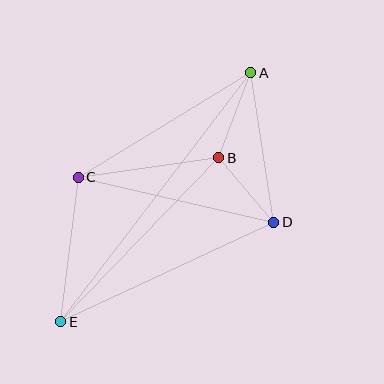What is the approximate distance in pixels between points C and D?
The distance between C and D is approximately 200 pixels.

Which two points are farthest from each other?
Points A and E are farthest from each other.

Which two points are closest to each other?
Points B and D are closest to each other.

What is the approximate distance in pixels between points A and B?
The distance between A and B is approximately 91 pixels.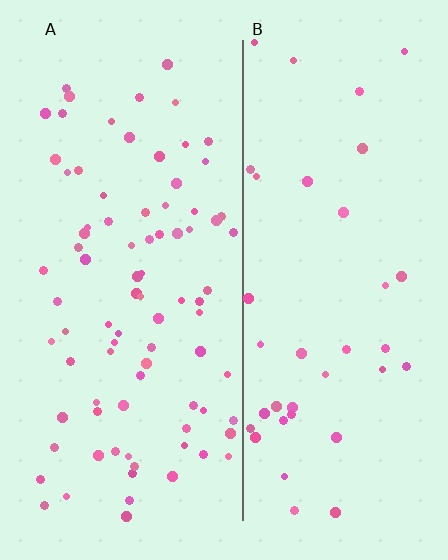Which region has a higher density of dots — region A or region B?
A (the left).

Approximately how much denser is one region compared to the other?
Approximately 2.2× — region A over region B.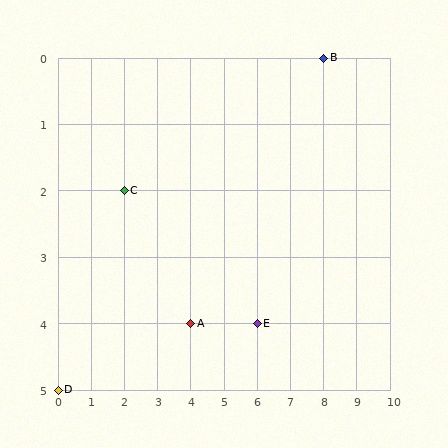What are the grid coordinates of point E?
Point E is at grid coordinates (6, 4).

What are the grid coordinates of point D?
Point D is at grid coordinates (0, 5).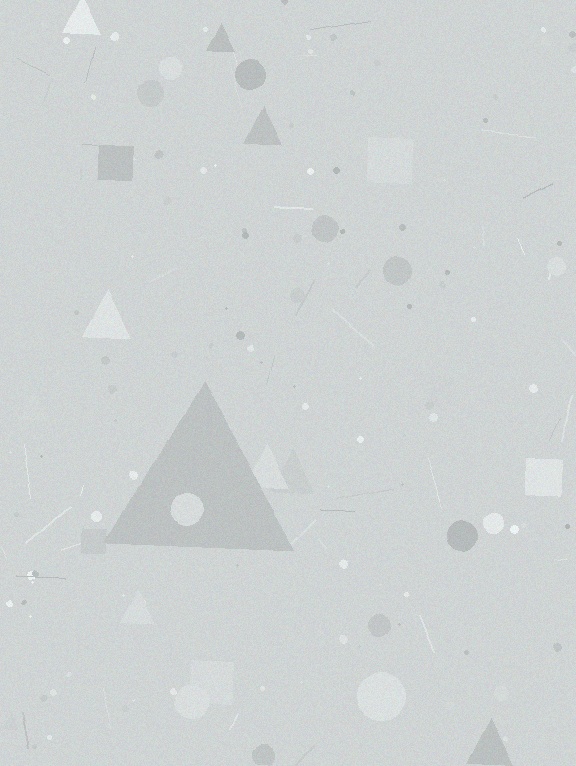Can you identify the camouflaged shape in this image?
The camouflaged shape is a triangle.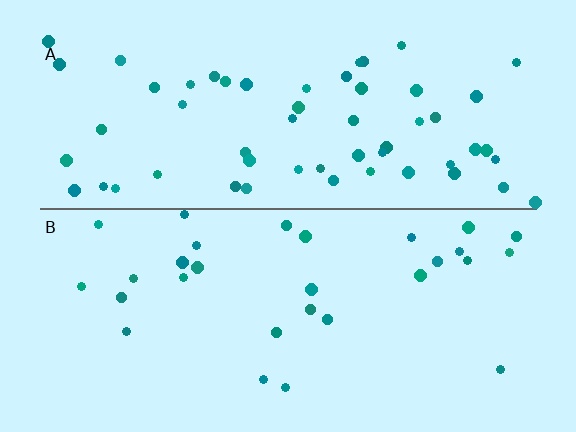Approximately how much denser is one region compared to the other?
Approximately 1.9× — region A over region B.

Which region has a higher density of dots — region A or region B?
A (the top).